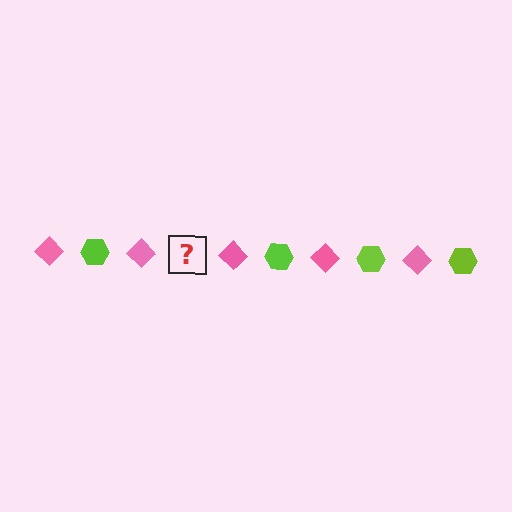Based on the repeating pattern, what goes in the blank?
The blank should be a lime hexagon.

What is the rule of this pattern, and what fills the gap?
The rule is that the pattern alternates between pink diamond and lime hexagon. The gap should be filled with a lime hexagon.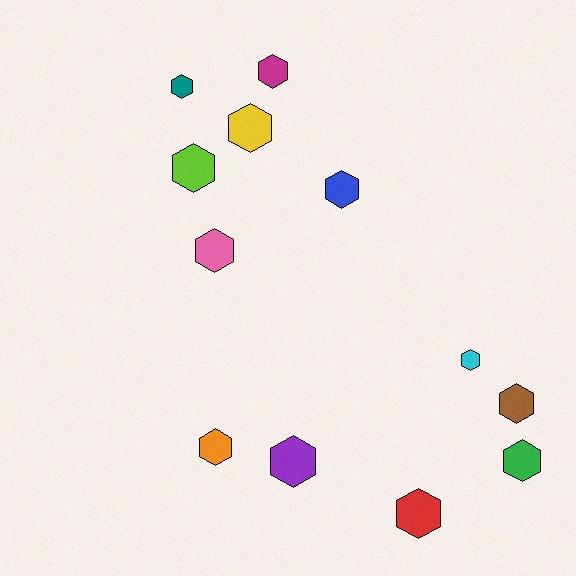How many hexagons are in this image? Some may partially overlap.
There are 12 hexagons.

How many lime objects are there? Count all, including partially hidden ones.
There is 1 lime object.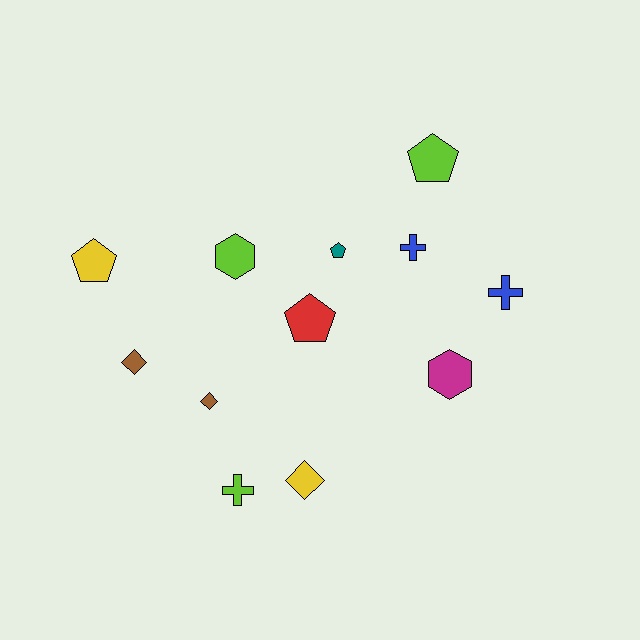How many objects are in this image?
There are 12 objects.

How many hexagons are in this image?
There are 2 hexagons.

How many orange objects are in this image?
There are no orange objects.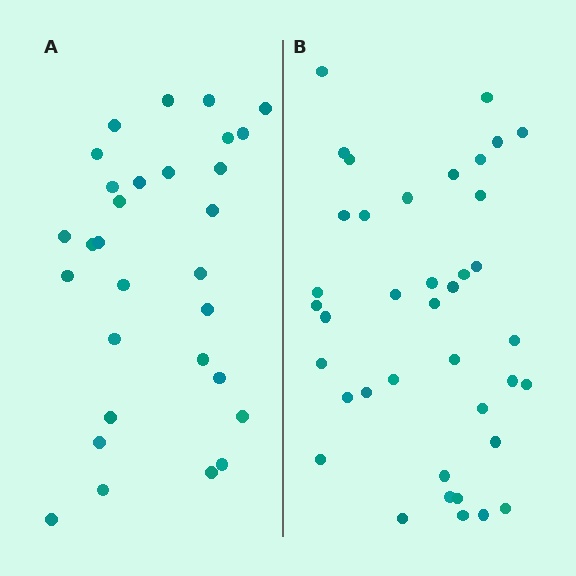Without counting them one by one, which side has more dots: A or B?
Region B (the right region) has more dots.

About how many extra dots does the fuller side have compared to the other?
Region B has roughly 8 or so more dots than region A.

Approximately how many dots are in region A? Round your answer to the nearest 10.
About 30 dots.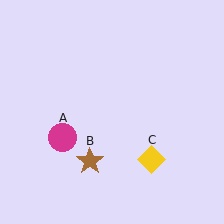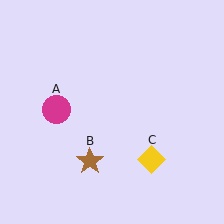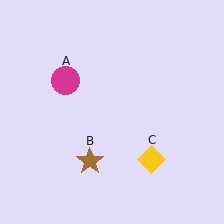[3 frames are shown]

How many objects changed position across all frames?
1 object changed position: magenta circle (object A).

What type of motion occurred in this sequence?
The magenta circle (object A) rotated clockwise around the center of the scene.